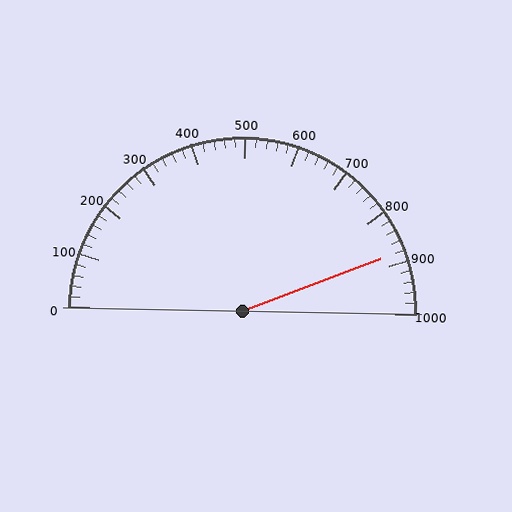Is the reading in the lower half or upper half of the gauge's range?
The reading is in the upper half of the range (0 to 1000).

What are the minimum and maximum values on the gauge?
The gauge ranges from 0 to 1000.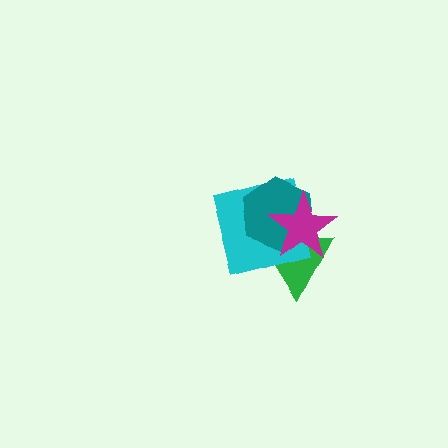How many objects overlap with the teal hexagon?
3 objects overlap with the teal hexagon.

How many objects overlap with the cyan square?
3 objects overlap with the cyan square.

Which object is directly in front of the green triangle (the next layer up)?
The cyan square is directly in front of the green triangle.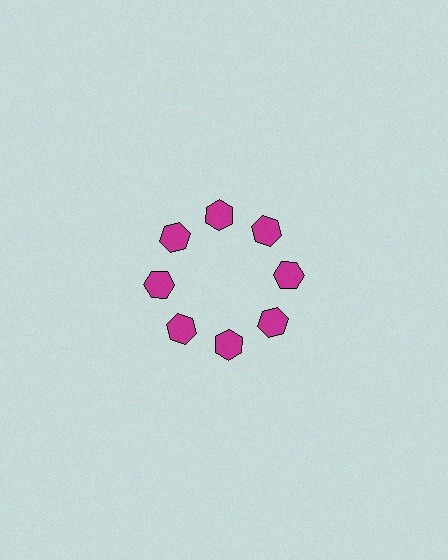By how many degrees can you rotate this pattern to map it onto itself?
The pattern maps onto itself every 45 degrees of rotation.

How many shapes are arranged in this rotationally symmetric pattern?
There are 8 shapes, arranged in 8 groups of 1.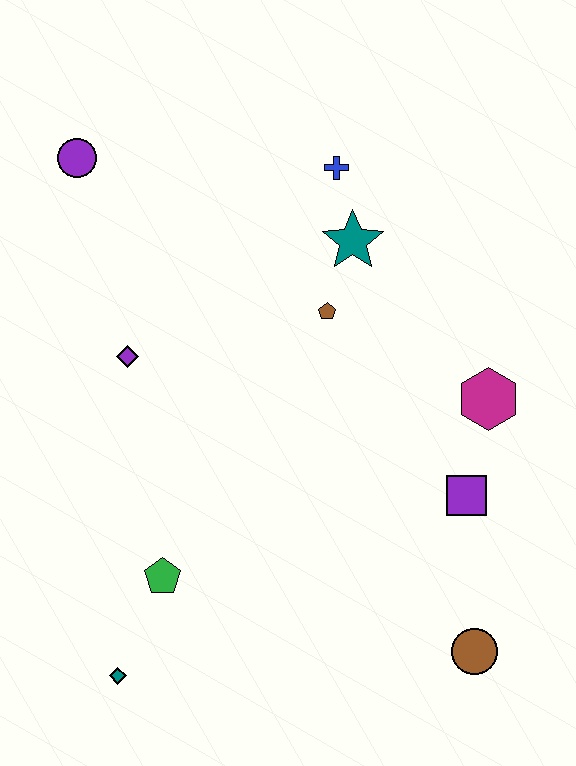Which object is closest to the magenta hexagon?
The purple square is closest to the magenta hexagon.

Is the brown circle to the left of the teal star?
No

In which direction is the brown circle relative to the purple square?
The brown circle is below the purple square.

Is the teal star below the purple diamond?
No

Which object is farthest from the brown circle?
The purple circle is farthest from the brown circle.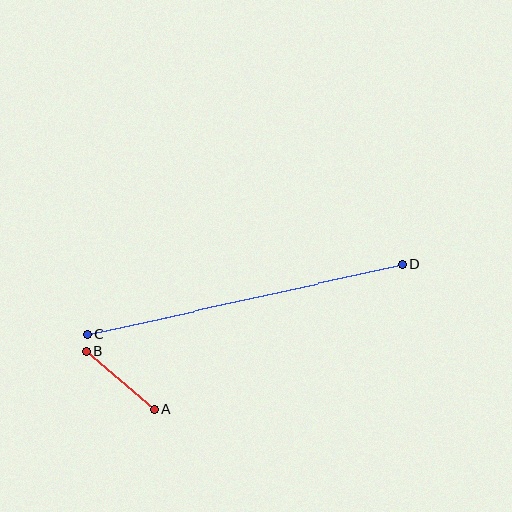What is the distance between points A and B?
The distance is approximately 89 pixels.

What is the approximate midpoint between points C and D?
The midpoint is at approximately (244, 299) pixels.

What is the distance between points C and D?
The distance is approximately 323 pixels.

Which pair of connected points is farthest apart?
Points C and D are farthest apart.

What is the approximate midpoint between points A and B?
The midpoint is at approximately (120, 380) pixels.